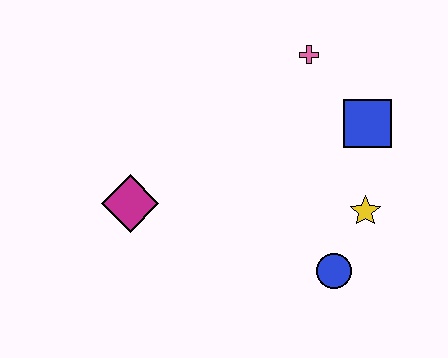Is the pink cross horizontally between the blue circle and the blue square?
No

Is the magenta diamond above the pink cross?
No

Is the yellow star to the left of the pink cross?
No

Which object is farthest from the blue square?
The magenta diamond is farthest from the blue square.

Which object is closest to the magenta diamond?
The blue circle is closest to the magenta diamond.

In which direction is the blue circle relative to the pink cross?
The blue circle is below the pink cross.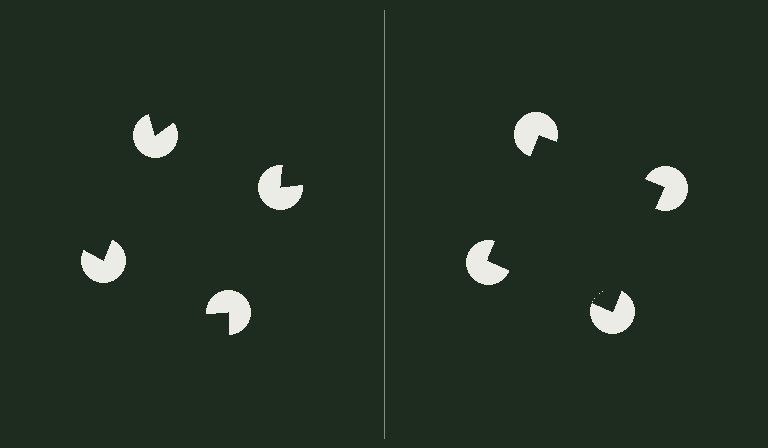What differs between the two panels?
The pac-man discs are positioned identically on both sides; only the wedge orientations differ. On the right they align to a square; on the left they are misaligned.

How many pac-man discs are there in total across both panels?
8 — 4 on each side.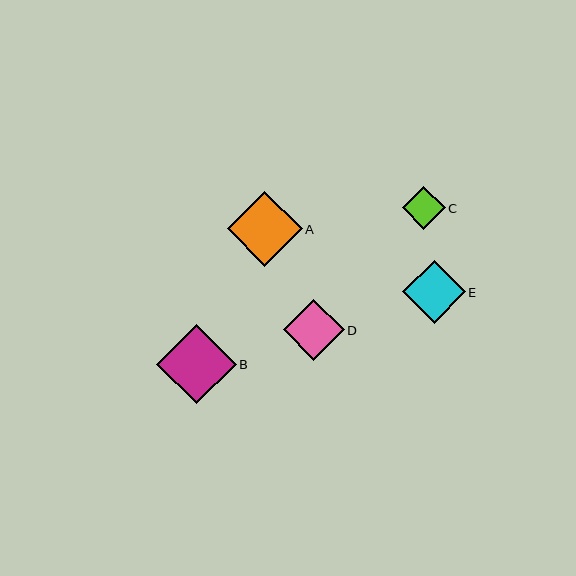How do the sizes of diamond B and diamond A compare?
Diamond B and diamond A are approximately the same size.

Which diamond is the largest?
Diamond B is the largest with a size of approximately 80 pixels.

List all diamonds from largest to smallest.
From largest to smallest: B, A, E, D, C.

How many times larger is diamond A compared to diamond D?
Diamond A is approximately 1.2 times the size of diamond D.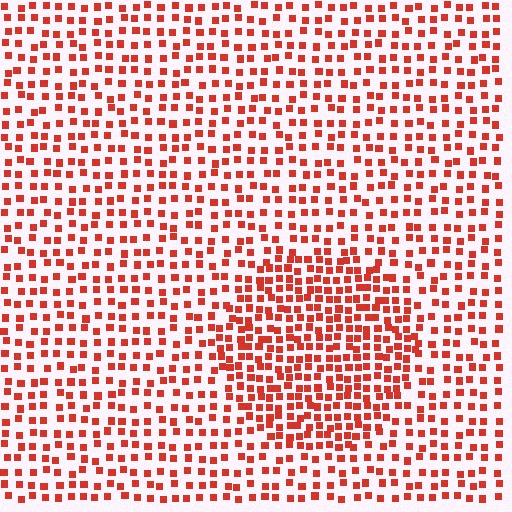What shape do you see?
I see a circle.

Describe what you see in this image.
The image contains small red elements arranged at two different densities. A circle-shaped region is visible where the elements are more densely packed than the surrounding area.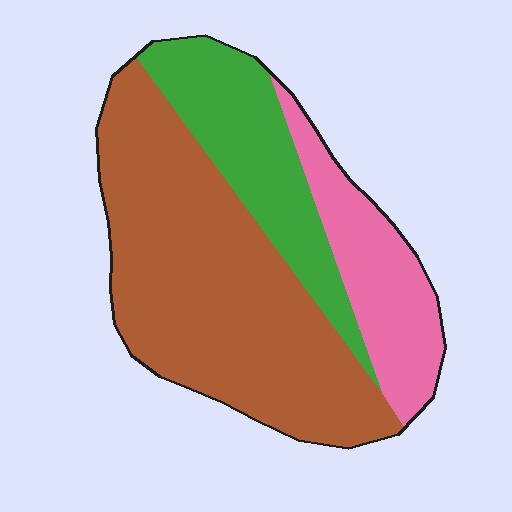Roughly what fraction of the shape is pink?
Pink covers 20% of the shape.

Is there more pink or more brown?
Brown.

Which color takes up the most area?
Brown, at roughly 55%.